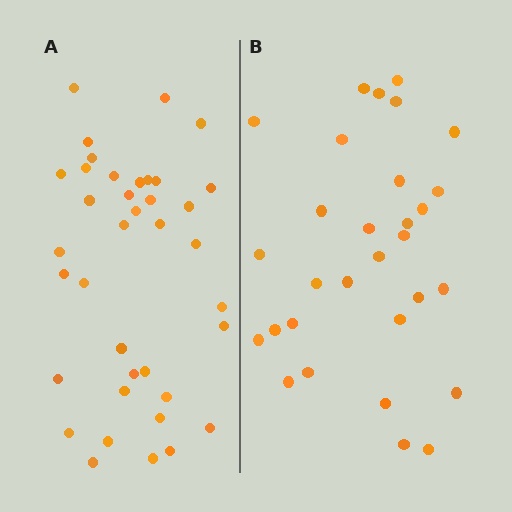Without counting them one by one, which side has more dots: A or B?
Region A (the left region) has more dots.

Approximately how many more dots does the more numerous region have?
Region A has roughly 8 or so more dots than region B.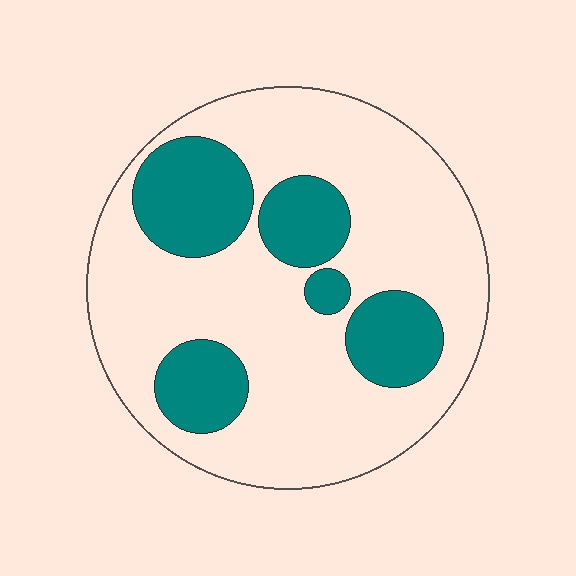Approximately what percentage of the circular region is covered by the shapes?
Approximately 25%.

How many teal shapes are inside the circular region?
5.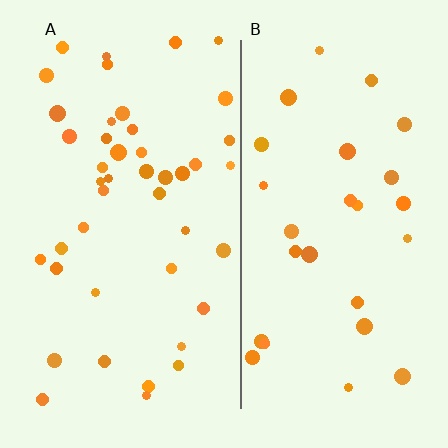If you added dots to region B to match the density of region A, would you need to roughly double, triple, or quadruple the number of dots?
Approximately double.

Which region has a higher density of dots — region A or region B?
A (the left).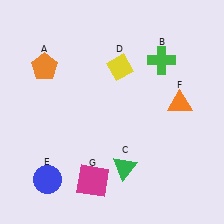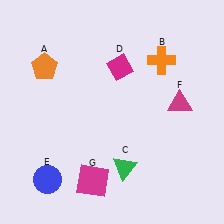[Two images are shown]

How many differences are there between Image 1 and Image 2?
There are 3 differences between the two images.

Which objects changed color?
B changed from green to orange. D changed from yellow to magenta. F changed from orange to magenta.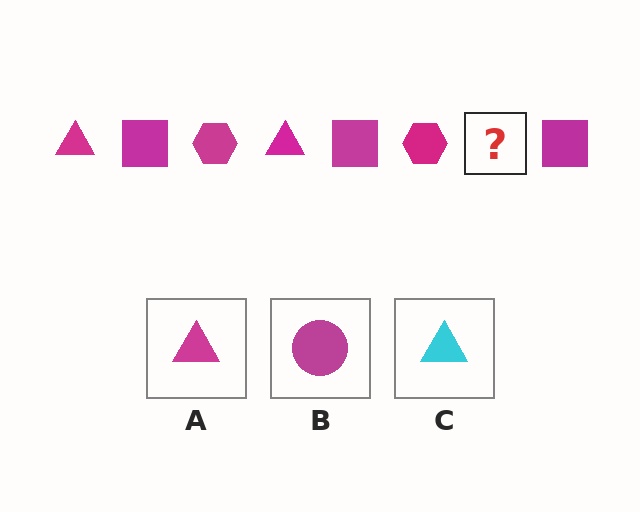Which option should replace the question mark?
Option A.